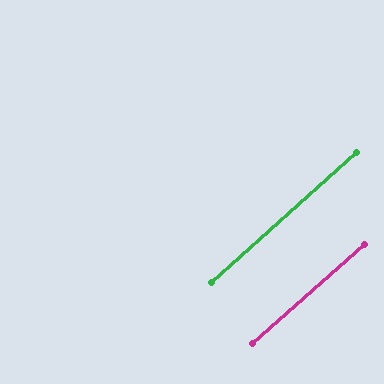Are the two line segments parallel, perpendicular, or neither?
Parallel — their directions differ by only 0.6°.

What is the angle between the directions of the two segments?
Approximately 1 degree.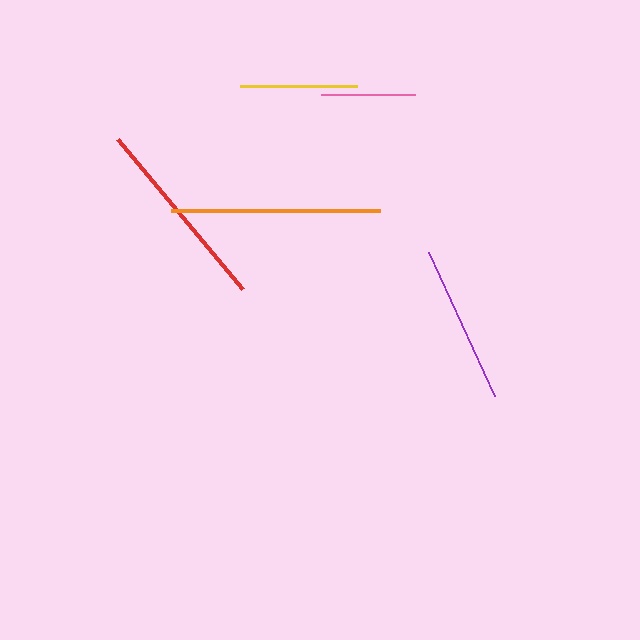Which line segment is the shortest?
The pink line is the shortest at approximately 94 pixels.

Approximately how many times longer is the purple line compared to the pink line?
The purple line is approximately 1.7 times the length of the pink line.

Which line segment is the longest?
The orange line is the longest at approximately 209 pixels.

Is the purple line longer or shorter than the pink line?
The purple line is longer than the pink line.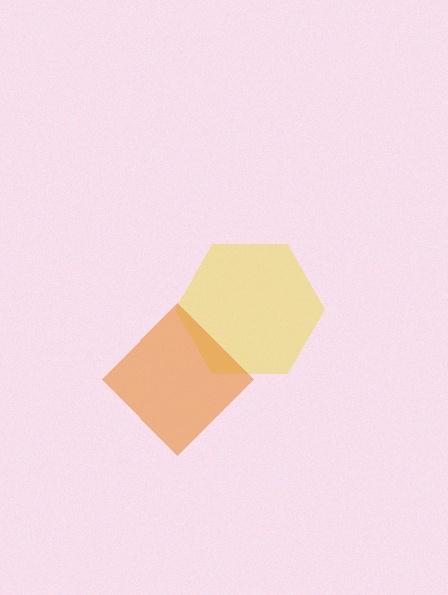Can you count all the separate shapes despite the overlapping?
Yes, there are 2 separate shapes.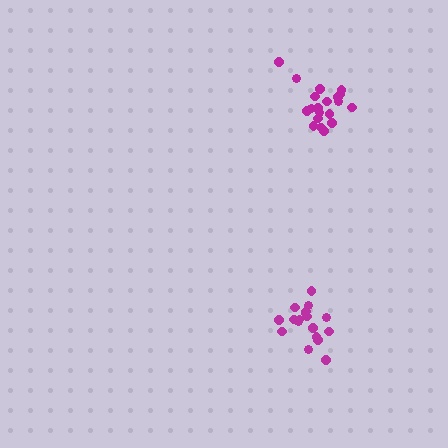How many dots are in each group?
Group 1: 18 dots, Group 2: 20 dots (38 total).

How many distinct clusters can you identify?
There are 2 distinct clusters.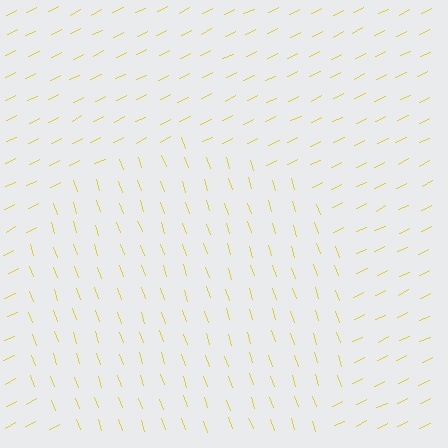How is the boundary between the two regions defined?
The boundary is defined purely by a change in line orientation (approximately 84 degrees difference). All lines are the same color and thickness.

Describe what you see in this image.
The image is filled with small yellow line segments. A circle region in the image has lines oriented differently from the surrounding lines, creating a visible texture boundary.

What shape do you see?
I see a circle.